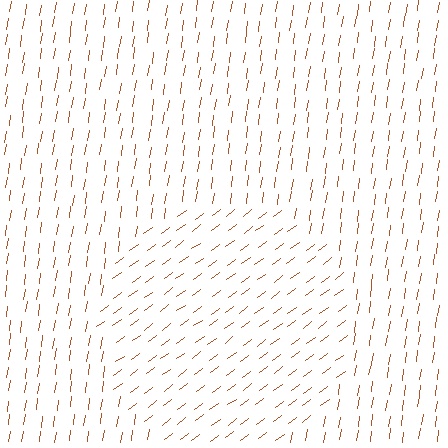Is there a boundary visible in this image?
Yes, there is a texture boundary formed by a change in line orientation.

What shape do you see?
I see a circle.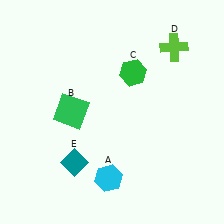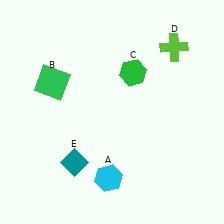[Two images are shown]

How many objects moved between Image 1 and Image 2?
1 object moved between the two images.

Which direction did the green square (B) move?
The green square (B) moved up.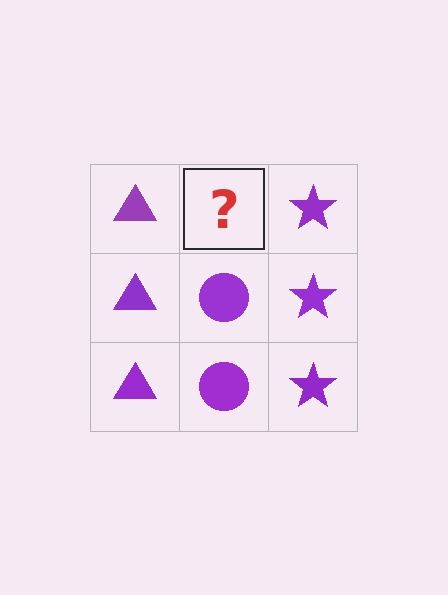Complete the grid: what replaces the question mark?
The question mark should be replaced with a purple circle.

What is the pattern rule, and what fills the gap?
The rule is that each column has a consistent shape. The gap should be filled with a purple circle.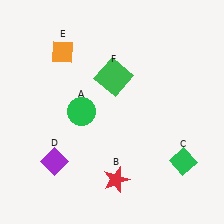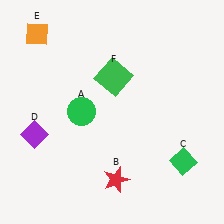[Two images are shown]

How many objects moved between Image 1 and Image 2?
2 objects moved between the two images.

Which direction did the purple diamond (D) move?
The purple diamond (D) moved up.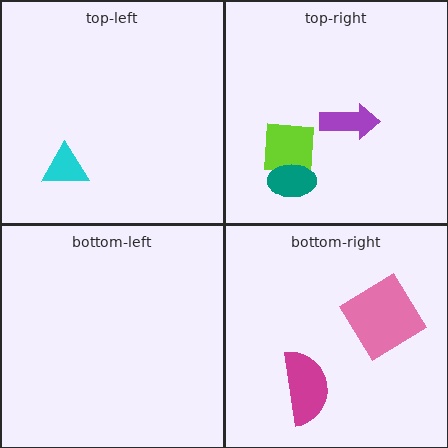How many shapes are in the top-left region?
1.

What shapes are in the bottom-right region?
The magenta semicircle, the pink diamond.